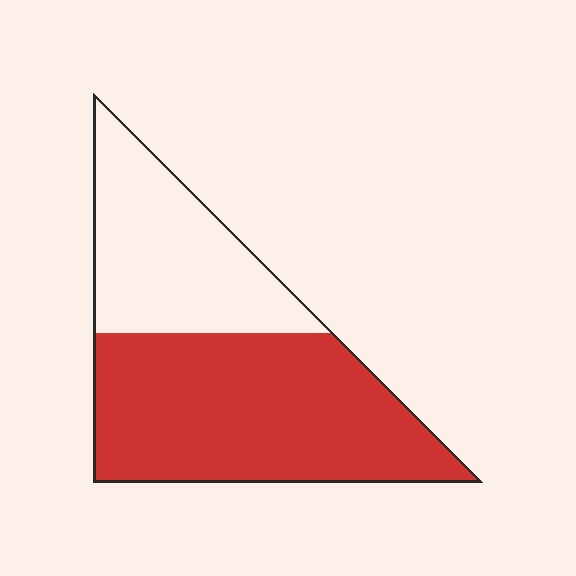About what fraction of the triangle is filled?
About five eighths (5/8).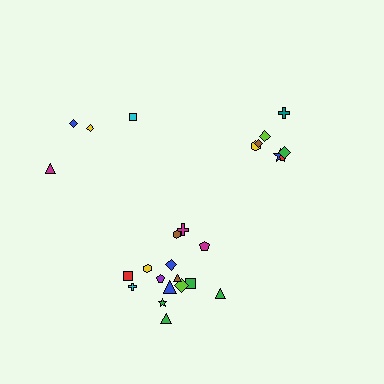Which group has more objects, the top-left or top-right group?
The top-right group.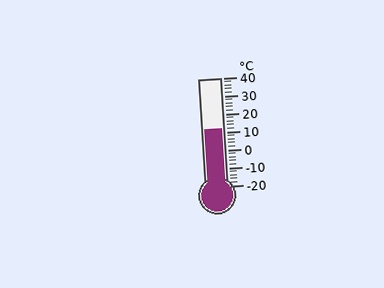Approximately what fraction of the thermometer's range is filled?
The thermometer is filled to approximately 55% of its range.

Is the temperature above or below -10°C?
The temperature is above -10°C.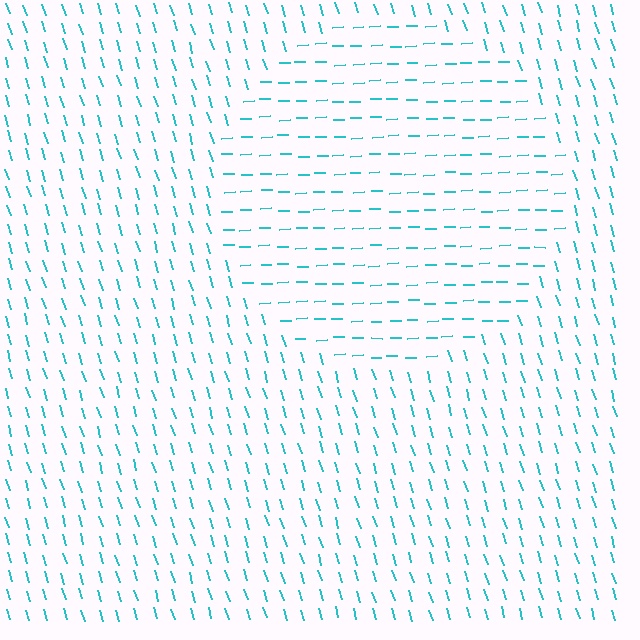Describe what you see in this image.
The image is filled with small cyan line segments. A circle region in the image has lines oriented differently from the surrounding lines, creating a visible texture boundary.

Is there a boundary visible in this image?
Yes, there is a texture boundary formed by a change in line orientation.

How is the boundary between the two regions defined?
The boundary is defined purely by a change in line orientation (approximately 75 degrees difference). All lines are the same color and thickness.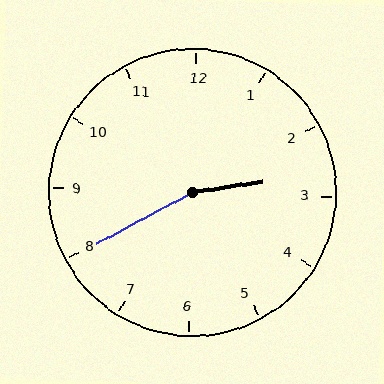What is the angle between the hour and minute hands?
Approximately 160 degrees.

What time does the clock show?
2:40.